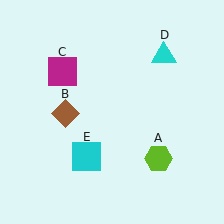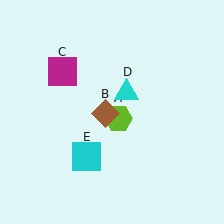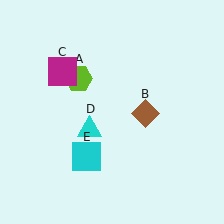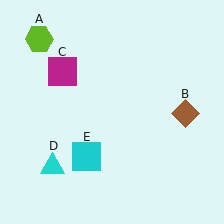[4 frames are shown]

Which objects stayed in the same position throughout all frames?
Magenta square (object C) and cyan square (object E) remained stationary.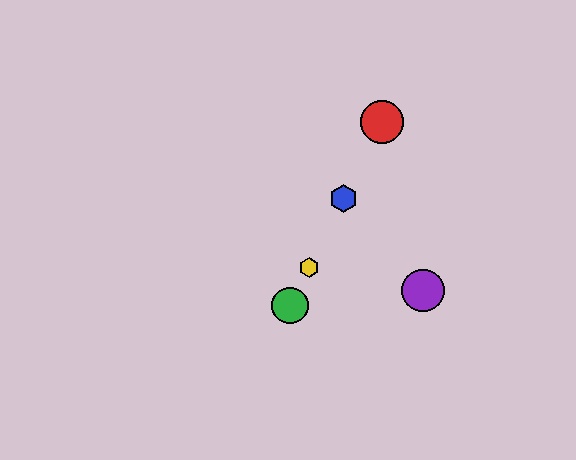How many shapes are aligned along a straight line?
4 shapes (the red circle, the blue hexagon, the green circle, the yellow hexagon) are aligned along a straight line.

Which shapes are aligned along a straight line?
The red circle, the blue hexagon, the green circle, the yellow hexagon are aligned along a straight line.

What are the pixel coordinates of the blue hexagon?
The blue hexagon is at (344, 199).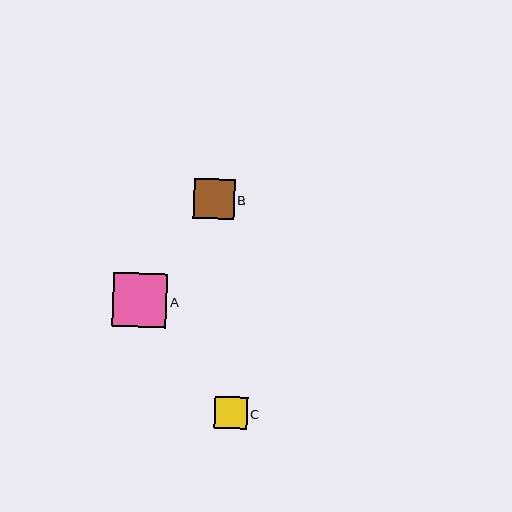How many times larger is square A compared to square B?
Square A is approximately 1.3 times the size of square B.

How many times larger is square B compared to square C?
Square B is approximately 1.2 times the size of square C.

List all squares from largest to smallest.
From largest to smallest: A, B, C.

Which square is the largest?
Square A is the largest with a size of approximately 54 pixels.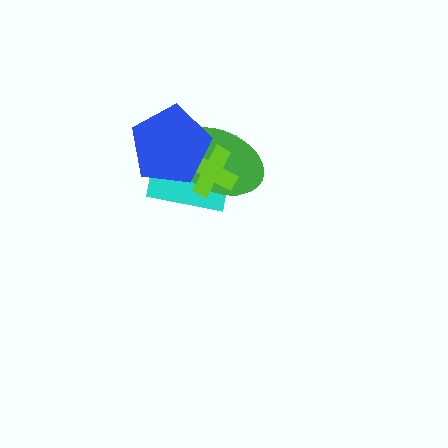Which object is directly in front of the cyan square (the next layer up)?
The green ellipse is directly in front of the cyan square.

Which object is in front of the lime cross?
The blue pentagon is in front of the lime cross.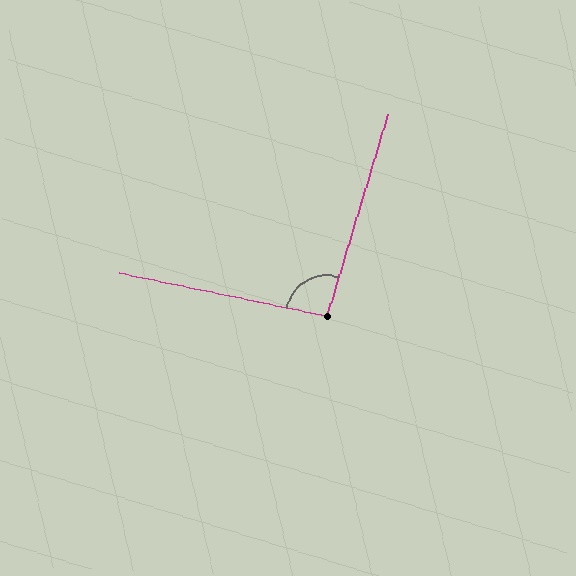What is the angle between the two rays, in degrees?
Approximately 95 degrees.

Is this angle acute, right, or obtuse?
It is obtuse.